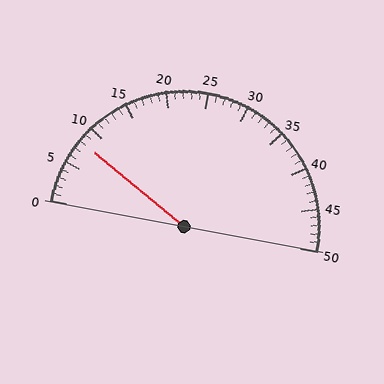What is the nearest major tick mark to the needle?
The nearest major tick mark is 10.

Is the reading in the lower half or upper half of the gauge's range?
The reading is in the lower half of the range (0 to 50).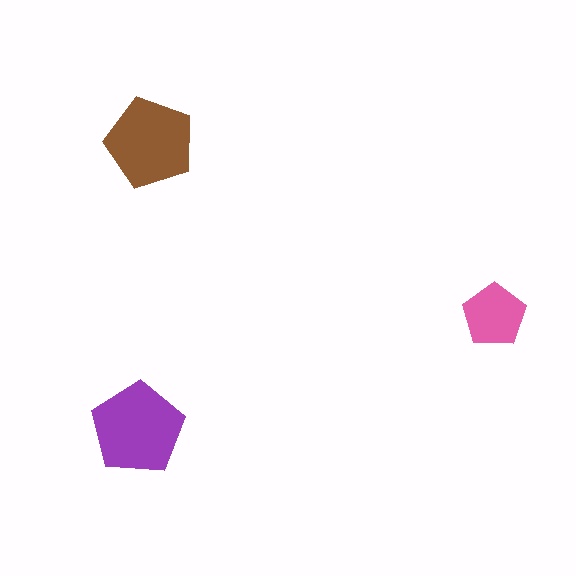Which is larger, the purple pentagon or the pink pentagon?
The purple one.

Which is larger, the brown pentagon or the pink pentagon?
The brown one.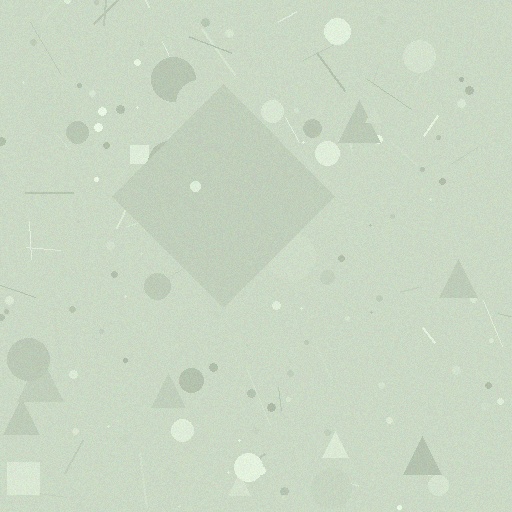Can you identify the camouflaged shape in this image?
The camouflaged shape is a diamond.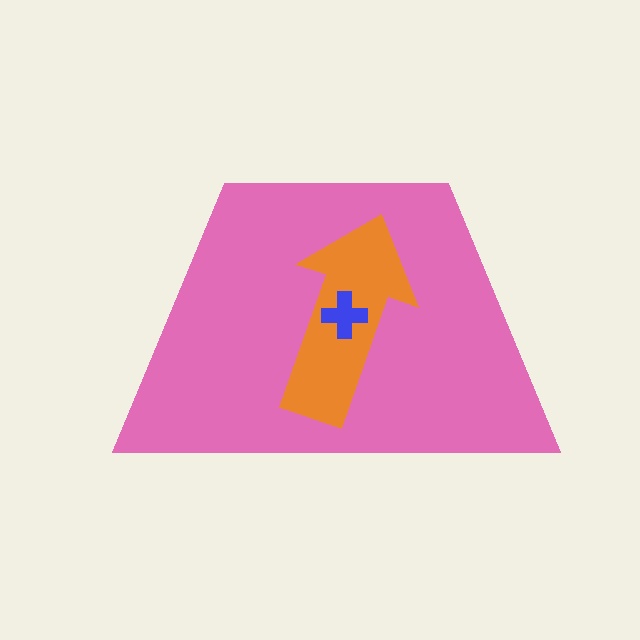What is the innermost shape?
The blue cross.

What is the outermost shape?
The pink trapezoid.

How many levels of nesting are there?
3.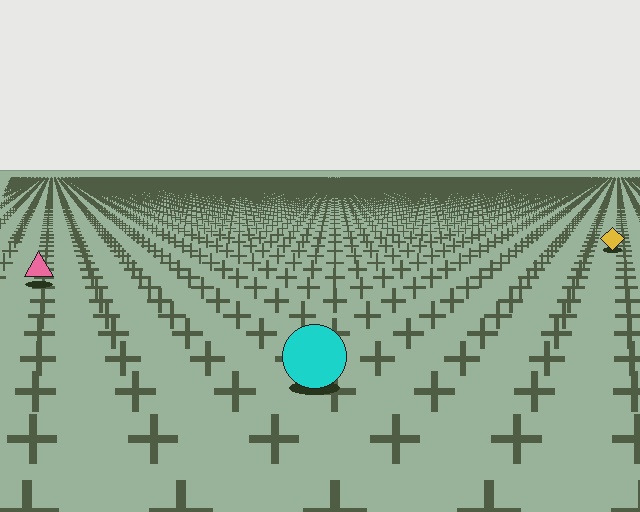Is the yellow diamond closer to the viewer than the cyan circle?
No. The cyan circle is closer — you can tell from the texture gradient: the ground texture is coarser near it.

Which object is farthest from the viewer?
The yellow diamond is farthest from the viewer. It appears smaller and the ground texture around it is denser.